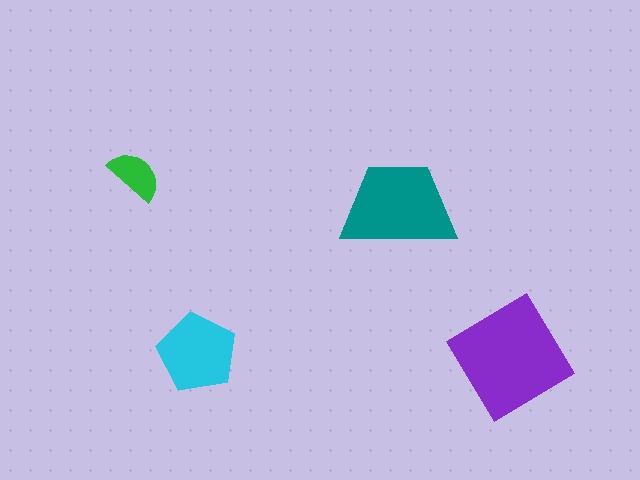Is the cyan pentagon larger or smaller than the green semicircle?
Larger.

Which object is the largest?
The purple diamond.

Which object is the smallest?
The green semicircle.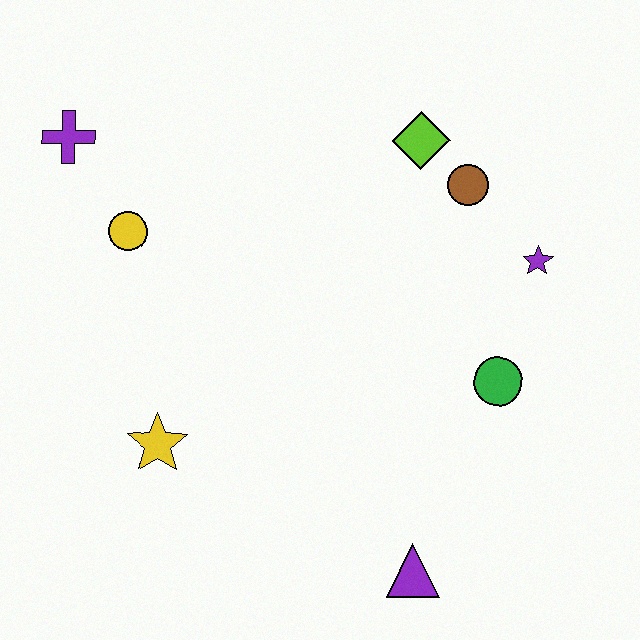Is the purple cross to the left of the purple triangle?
Yes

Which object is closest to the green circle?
The purple star is closest to the green circle.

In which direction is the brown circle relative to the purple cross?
The brown circle is to the right of the purple cross.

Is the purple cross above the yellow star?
Yes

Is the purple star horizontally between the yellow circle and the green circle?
No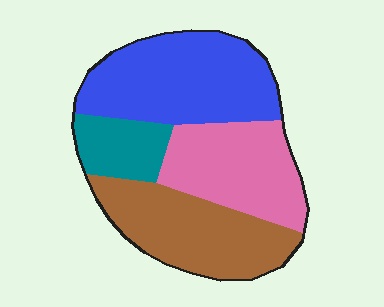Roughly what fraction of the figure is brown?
Brown takes up about one quarter (1/4) of the figure.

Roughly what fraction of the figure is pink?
Pink takes up about one quarter (1/4) of the figure.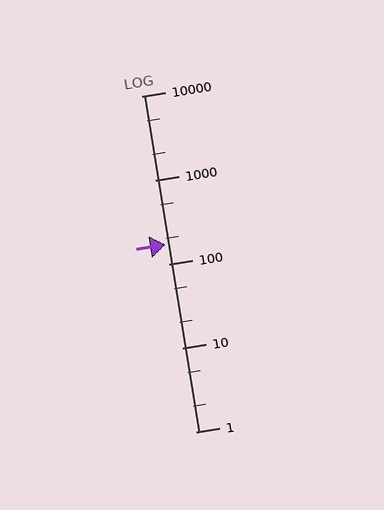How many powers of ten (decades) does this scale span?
The scale spans 4 decades, from 1 to 10000.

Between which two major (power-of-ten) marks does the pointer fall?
The pointer is between 100 and 1000.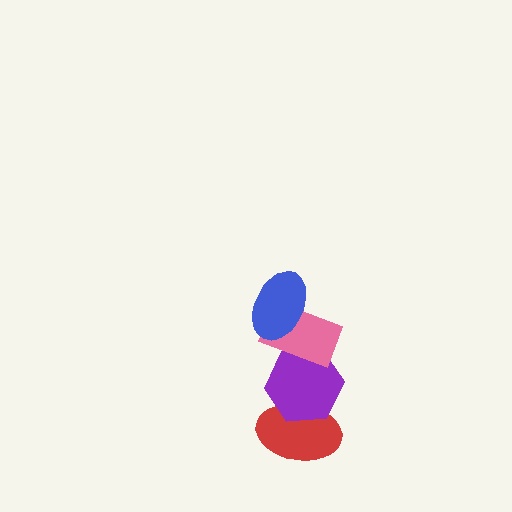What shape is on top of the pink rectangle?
The blue ellipse is on top of the pink rectangle.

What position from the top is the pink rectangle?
The pink rectangle is 2nd from the top.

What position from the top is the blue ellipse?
The blue ellipse is 1st from the top.